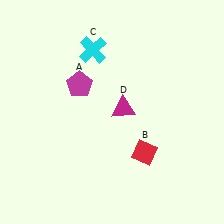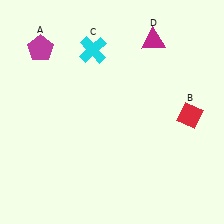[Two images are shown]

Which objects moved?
The objects that moved are: the magenta pentagon (A), the red diamond (B), the magenta triangle (D).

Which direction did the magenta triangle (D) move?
The magenta triangle (D) moved up.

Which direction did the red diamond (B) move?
The red diamond (B) moved right.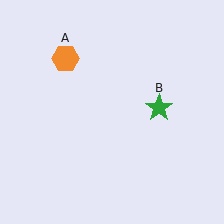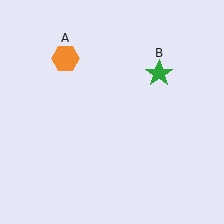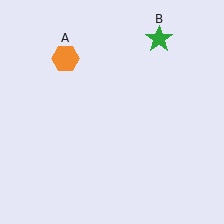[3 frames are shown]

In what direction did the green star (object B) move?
The green star (object B) moved up.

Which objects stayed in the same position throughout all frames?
Orange hexagon (object A) remained stationary.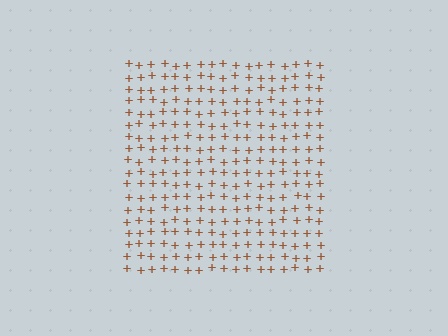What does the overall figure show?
The overall figure shows a square.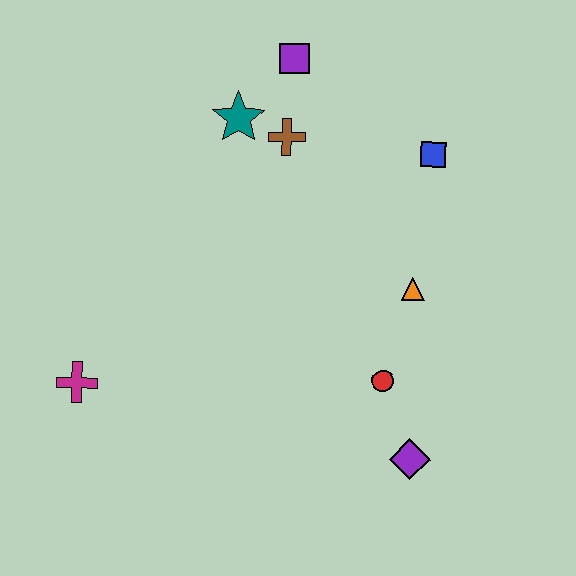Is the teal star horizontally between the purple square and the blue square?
No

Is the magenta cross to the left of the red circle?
Yes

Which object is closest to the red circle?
The purple diamond is closest to the red circle.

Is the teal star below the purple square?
Yes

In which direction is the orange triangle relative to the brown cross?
The orange triangle is below the brown cross.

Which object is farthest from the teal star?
The purple diamond is farthest from the teal star.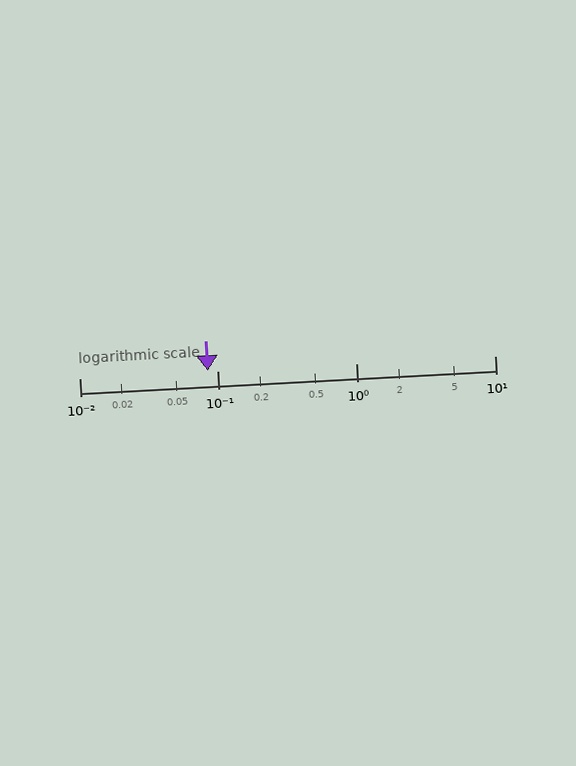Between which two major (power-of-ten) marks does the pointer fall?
The pointer is between 0.01 and 0.1.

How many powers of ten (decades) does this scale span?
The scale spans 3 decades, from 0.01 to 10.